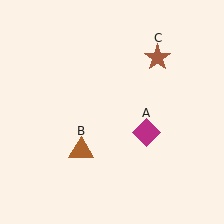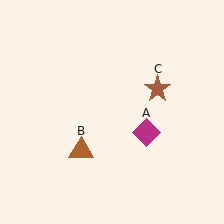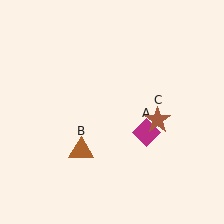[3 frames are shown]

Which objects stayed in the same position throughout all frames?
Magenta diamond (object A) and brown triangle (object B) remained stationary.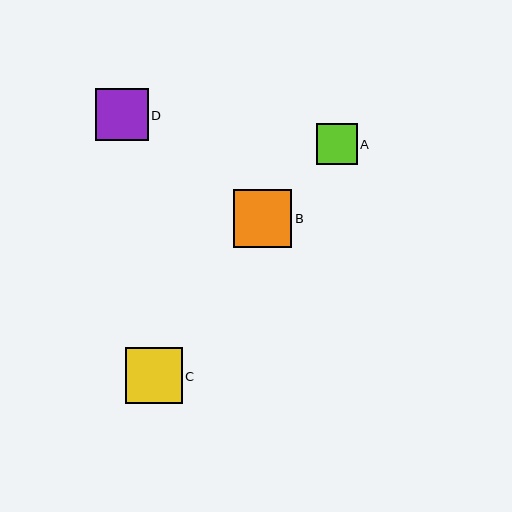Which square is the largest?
Square B is the largest with a size of approximately 58 pixels.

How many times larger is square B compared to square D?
Square B is approximately 1.1 times the size of square D.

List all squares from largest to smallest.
From largest to smallest: B, C, D, A.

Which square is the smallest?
Square A is the smallest with a size of approximately 41 pixels.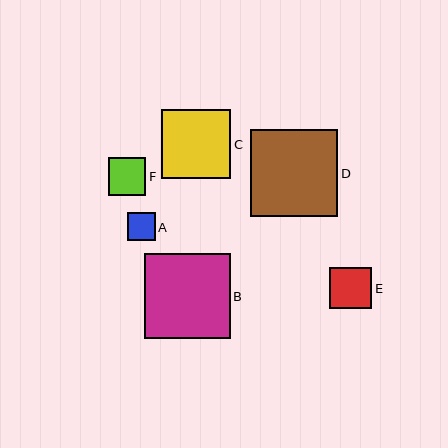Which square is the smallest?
Square A is the smallest with a size of approximately 28 pixels.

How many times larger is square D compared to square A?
Square D is approximately 3.1 times the size of square A.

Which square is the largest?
Square D is the largest with a size of approximately 87 pixels.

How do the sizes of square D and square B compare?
Square D and square B are approximately the same size.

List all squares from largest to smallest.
From largest to smallest: D, B, C, E, F, A.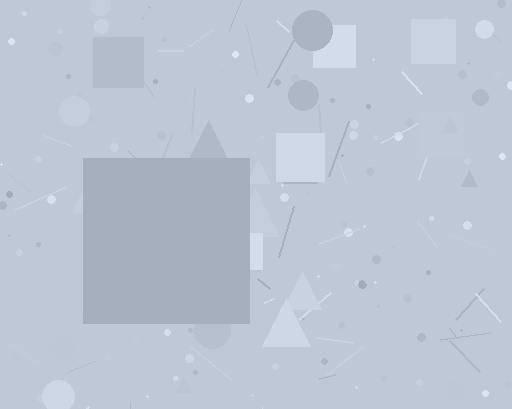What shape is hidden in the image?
A square is hidden in the image.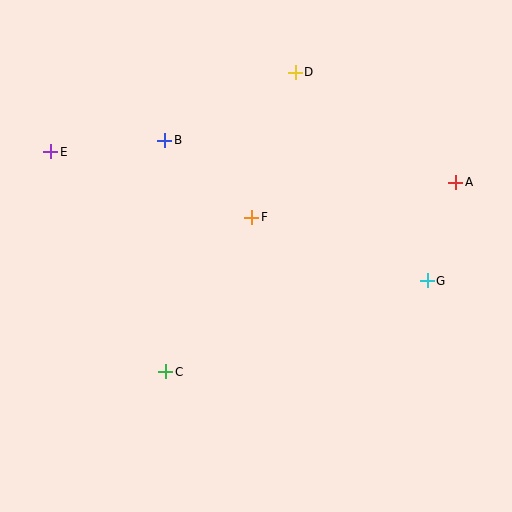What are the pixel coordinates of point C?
Point C is at (166, 372).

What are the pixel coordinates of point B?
Point B is at (165, 140).